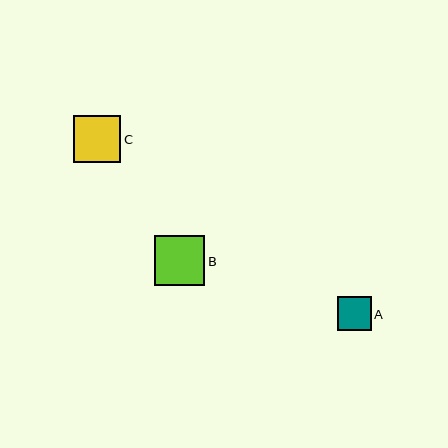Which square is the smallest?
Square A is the smallest with a size of approximately 34 pixels.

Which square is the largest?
Square B is the largest with a size of approximately 50 pixels.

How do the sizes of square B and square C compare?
Square B and square C are approximately the same size.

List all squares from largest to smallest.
From largest to smallest: B, C, A.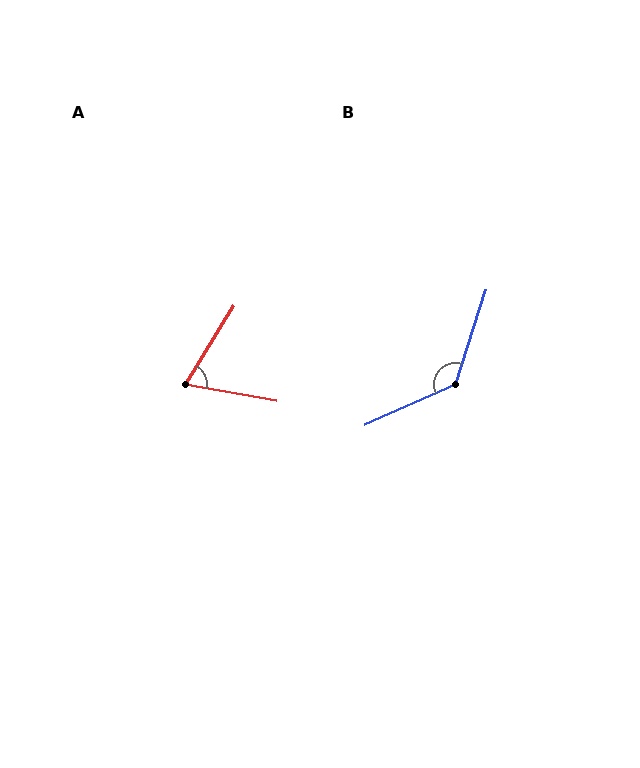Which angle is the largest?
B, at approximately 132 degrees.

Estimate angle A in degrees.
Approximately 69 degrees.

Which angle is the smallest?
A, at approximately 69 degrees.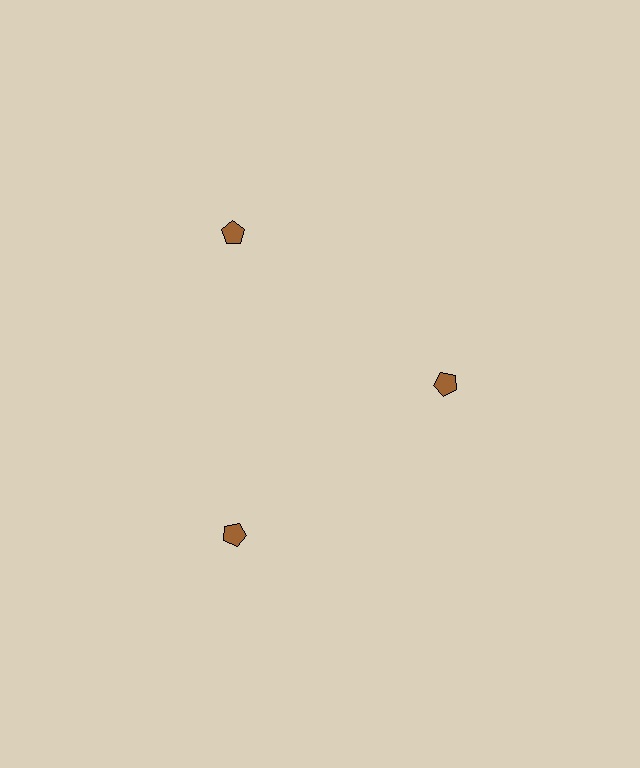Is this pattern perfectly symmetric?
No. The 3 brown pentagons are arranged in a ring, but one element near the 3 o'clock position is pulled inward toward the center, breaking the 3-fold rotational symmetry.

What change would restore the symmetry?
The symmetry would be restored by moving it outward, back onto the ring so that all 3 pentagons sit at equal angles and equal distance from the center.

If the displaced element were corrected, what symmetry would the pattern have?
It would have 3-fold rotational symmetry — the pattern would map onto itself every 120 degrees.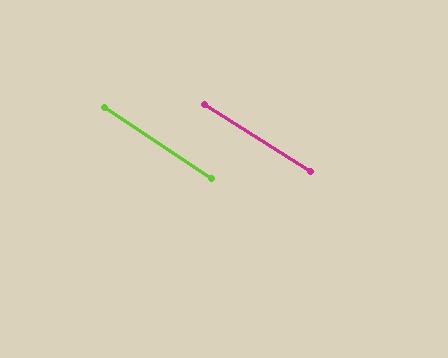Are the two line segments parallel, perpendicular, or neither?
Parallel — their directions differ by only 1.1°.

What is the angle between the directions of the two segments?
Approximately 1 degree.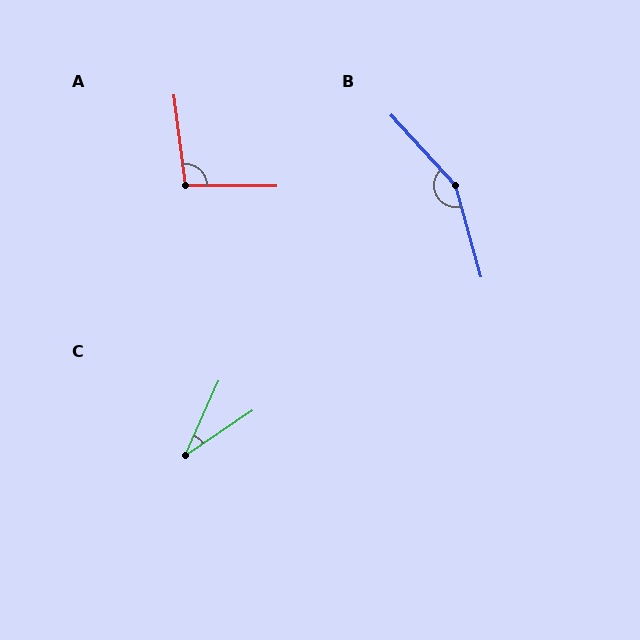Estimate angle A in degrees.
Approximately 98 degrees.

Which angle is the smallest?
C, at approximately 32 degrees.